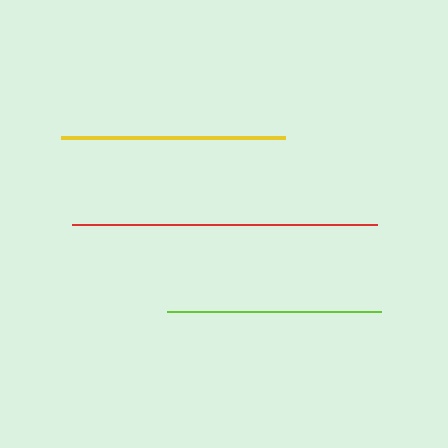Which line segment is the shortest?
The lime line is the shortest at approximately 214 pixels.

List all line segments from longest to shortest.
From longest to shortest: red, yellow, lime.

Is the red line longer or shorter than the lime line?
The red line is longer than the lime line.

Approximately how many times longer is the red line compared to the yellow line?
The red line is approximately 1.4 times the length of the yellow line.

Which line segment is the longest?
The red line is the longest at approximately 304 pixels.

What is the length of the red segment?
The red segment is approximately 304 pixels long.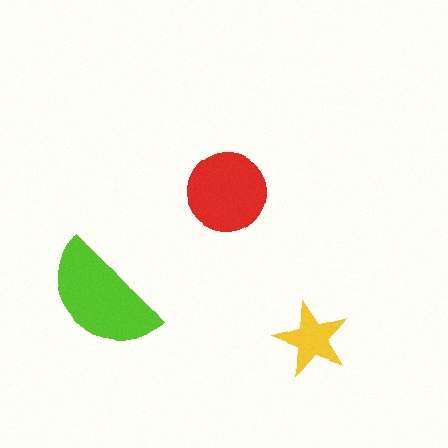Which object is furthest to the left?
The lime semicircle is leftmost.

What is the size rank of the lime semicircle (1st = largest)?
1st.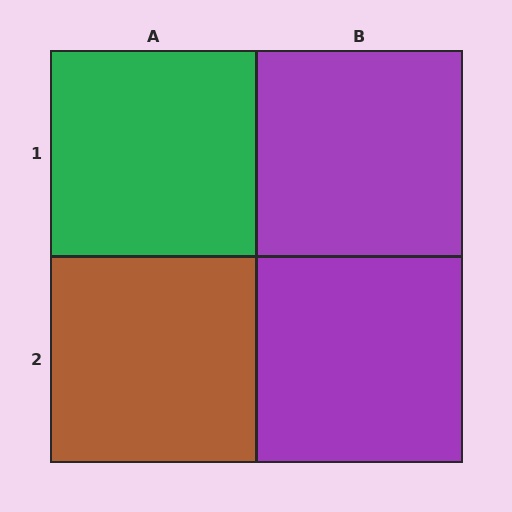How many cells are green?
1 cell is green.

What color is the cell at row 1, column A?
Green.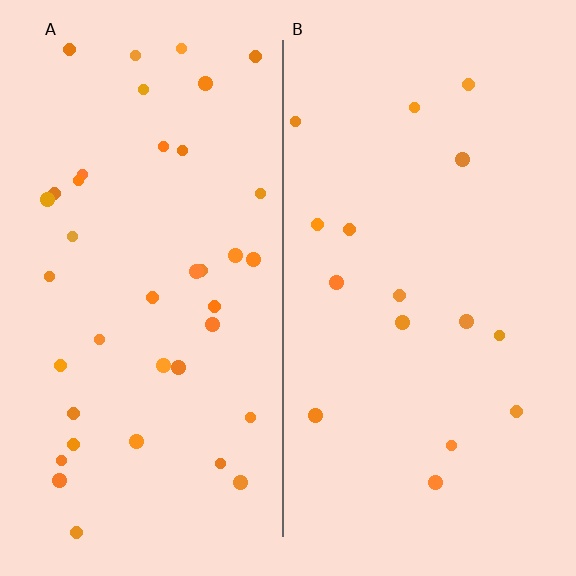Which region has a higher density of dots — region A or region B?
A (the left).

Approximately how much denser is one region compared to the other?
Approximately 2.4× — region A over region B.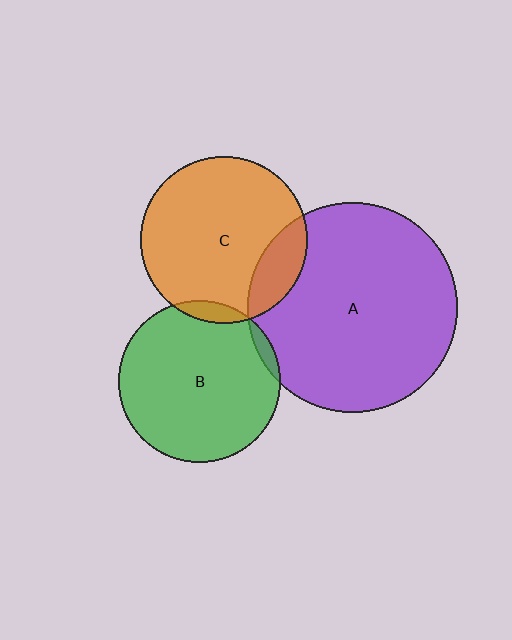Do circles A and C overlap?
Yes.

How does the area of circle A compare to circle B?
Approximately 1.7 times.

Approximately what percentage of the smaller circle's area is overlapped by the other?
Approximately 15%.